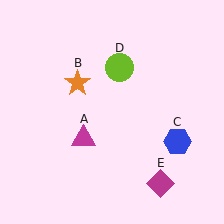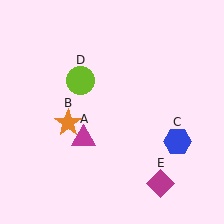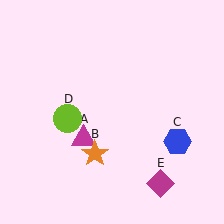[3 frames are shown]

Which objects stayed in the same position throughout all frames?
Magenta triangle (object A) and blue hexagon (object C) and magenta diamond (object E) remained stationary.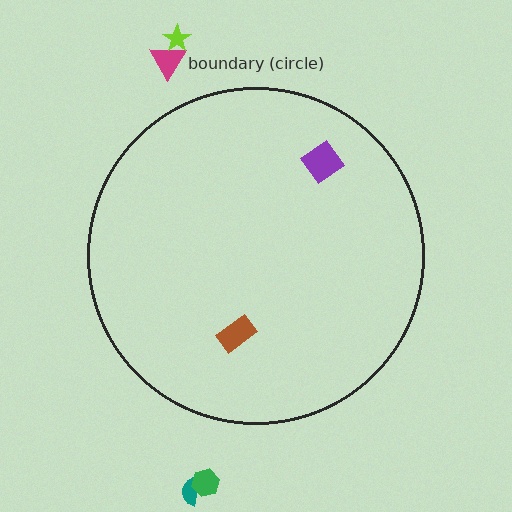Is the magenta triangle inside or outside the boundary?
Outside.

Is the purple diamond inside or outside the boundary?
Inside.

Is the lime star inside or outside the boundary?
Outside.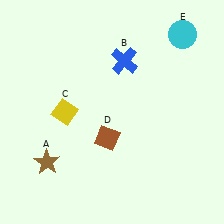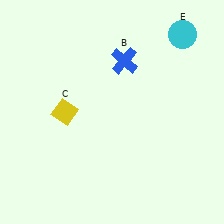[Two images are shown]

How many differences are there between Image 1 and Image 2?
There are 2 differences between the two images.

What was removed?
The brown diamond (D), the brown star (A) were removed in Image 2.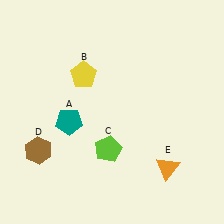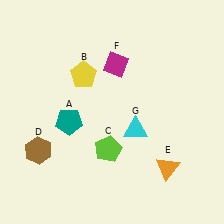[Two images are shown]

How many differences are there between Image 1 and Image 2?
There are 2 differences between the two images.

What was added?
A magenta diamond (F), a cyan triangle (G) were added in Image 2.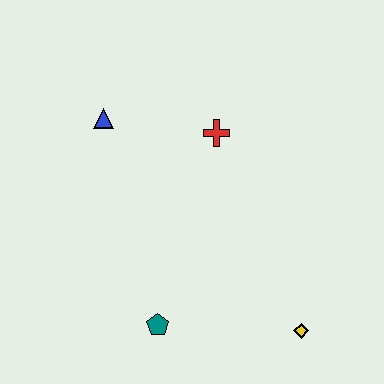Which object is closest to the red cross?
The blue triangle is closest to the red cross.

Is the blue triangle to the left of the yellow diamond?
Yes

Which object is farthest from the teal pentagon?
The blue triangle is farthest from the teal pentagon.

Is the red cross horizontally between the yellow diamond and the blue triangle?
Yes